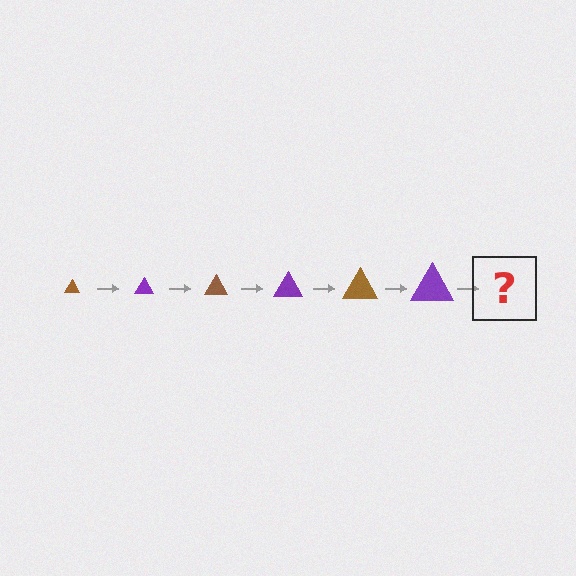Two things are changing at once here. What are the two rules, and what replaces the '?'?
The two rules are that the triangle grows larger each step and the color cycles through brown and purple. The '?' should be a brown triangle, larger than the previous one.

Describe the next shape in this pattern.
It should be a brown triangle, larger than the previous one.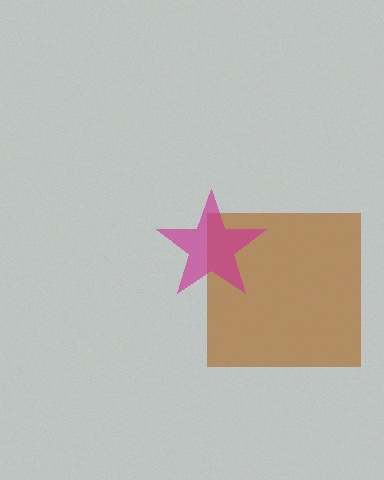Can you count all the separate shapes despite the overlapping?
Yes, there are 2 separate shapes.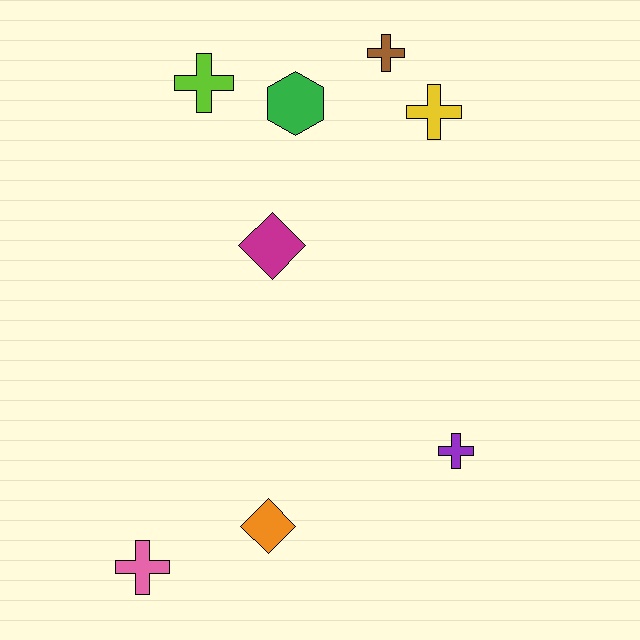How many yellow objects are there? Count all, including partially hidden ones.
There is 1 yellow object.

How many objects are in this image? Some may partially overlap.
There are 8 objects.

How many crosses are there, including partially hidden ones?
There are 5 crosses.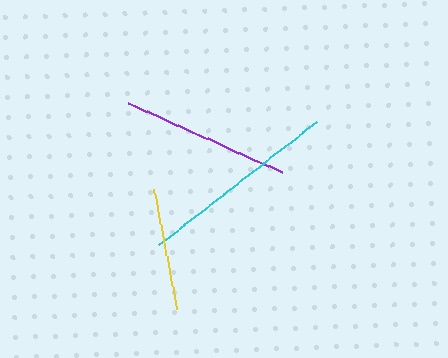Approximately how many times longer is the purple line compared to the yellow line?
The purple line is approximately 1.4 times the length of the yellow line.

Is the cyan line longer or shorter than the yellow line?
The cyan line is longer than the yellow line.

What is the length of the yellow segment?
The yellow segment is approximately 121 pixels long.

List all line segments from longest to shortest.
From longest to shortest: cyan, purple, yellow.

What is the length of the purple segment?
The purple segment is approximately 168 pixels long.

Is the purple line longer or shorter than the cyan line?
The cyan line is longer than the purple line.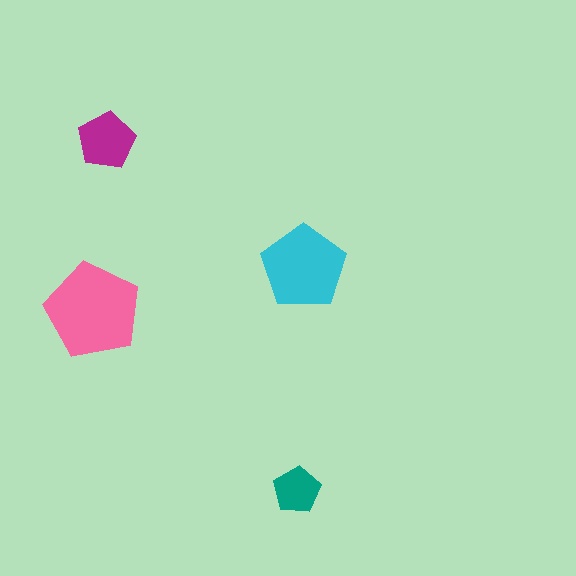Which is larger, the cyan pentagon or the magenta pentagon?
The cyan one.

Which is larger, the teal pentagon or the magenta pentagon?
The magenta one.